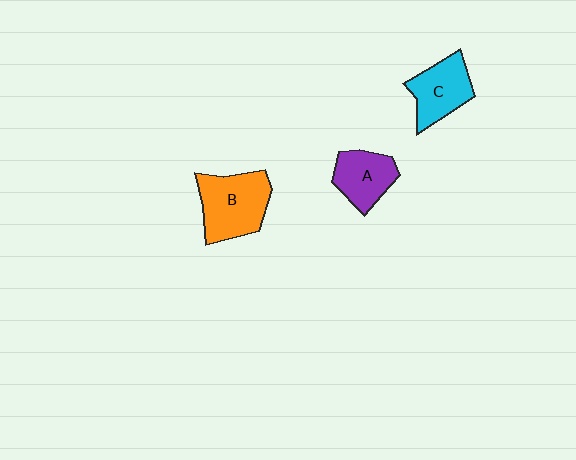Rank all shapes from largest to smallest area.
From largest to smallest: B (orange), C (cyan), A (purple).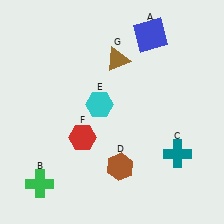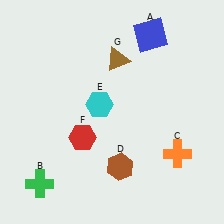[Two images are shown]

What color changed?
The cross (C) changed from teal in Image 1 to orange in Image 2.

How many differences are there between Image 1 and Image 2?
There is 1 difference between the two images.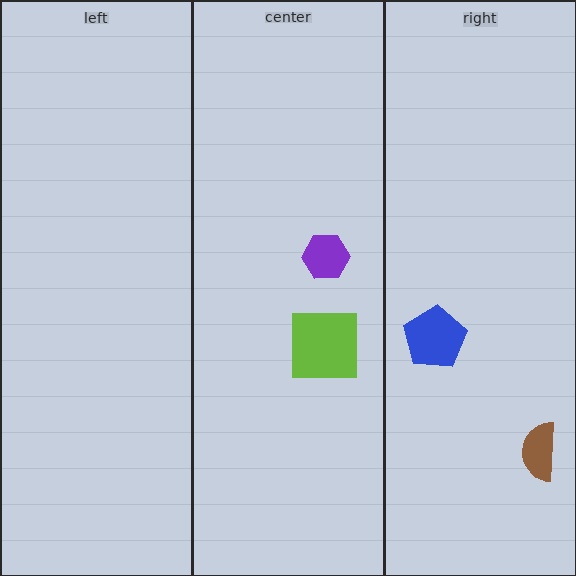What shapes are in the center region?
The lime square, the purple hexagon.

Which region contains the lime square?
The center region.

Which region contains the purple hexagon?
The center region.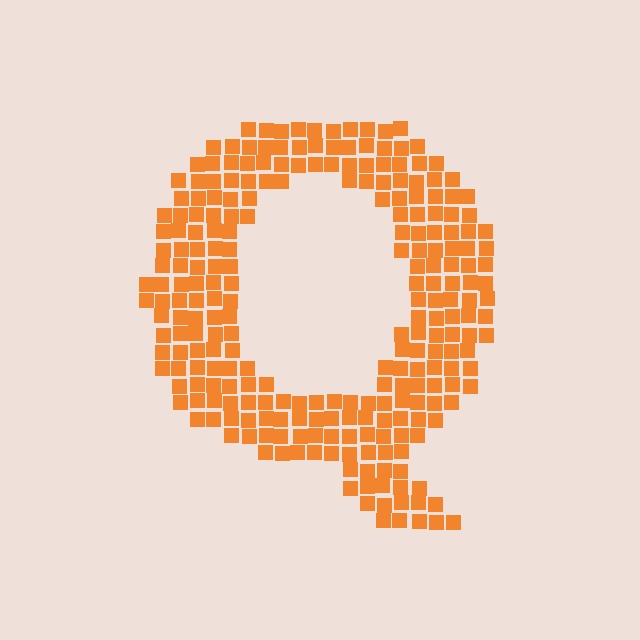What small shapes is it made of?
It is made of small squares.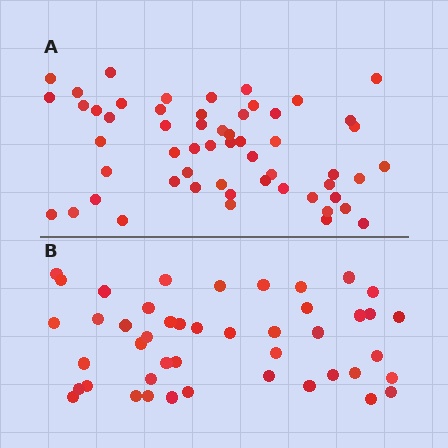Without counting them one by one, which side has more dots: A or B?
Region A (the top region) has more dots.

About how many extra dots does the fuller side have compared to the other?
Region A has roughly 12 or so more dots than region B.